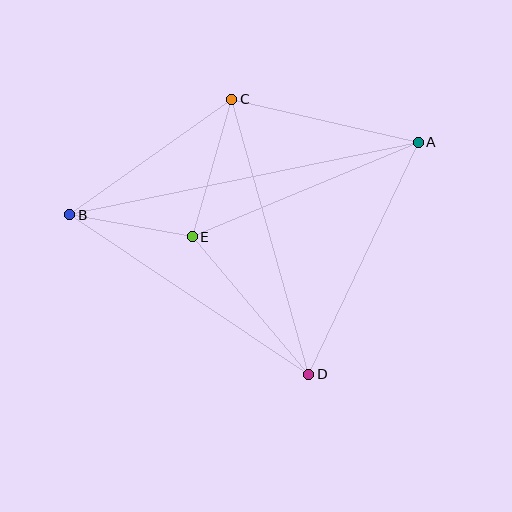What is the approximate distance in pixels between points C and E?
The distance between C and E is approximately 143 pixels.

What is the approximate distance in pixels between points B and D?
The distance between B and D is approximately 288 pixels.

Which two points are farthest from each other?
Points A and B are farthest from each other.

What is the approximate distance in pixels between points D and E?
The distance between D and E is approximately 180 pixels.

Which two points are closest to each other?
Points B and E are closest to each other.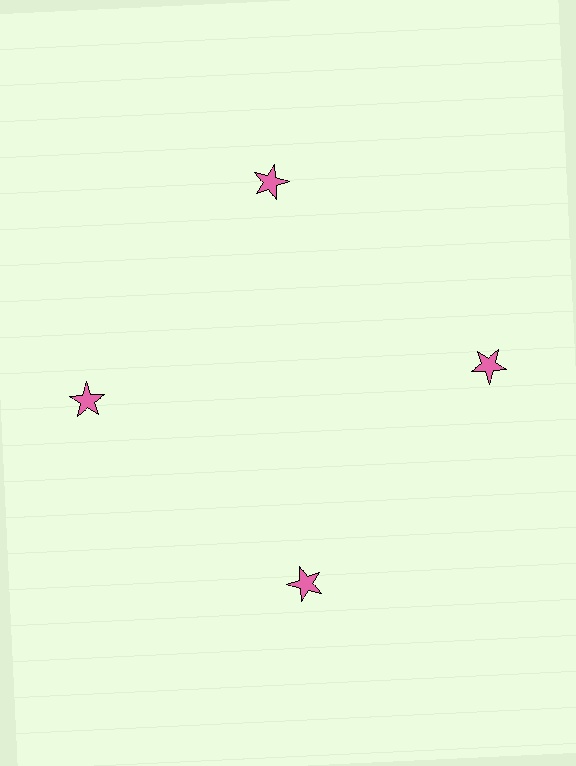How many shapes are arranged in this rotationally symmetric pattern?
There are 4 shapes, arranged in 4 groups of 1.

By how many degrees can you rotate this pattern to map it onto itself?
The pattern maps onto itself every 90 degrees of rotation.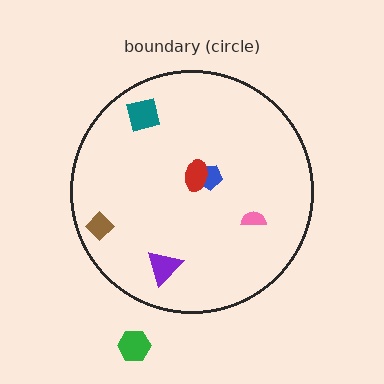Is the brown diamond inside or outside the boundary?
Inside.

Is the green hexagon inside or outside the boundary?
Outside.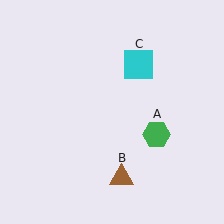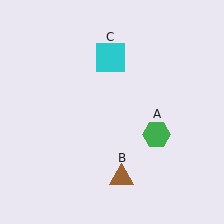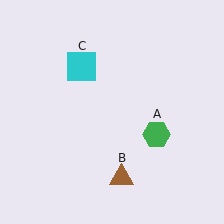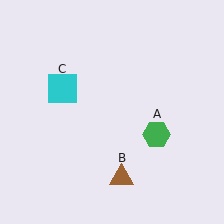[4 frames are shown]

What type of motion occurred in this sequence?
The cyan square (object C) rotated counterclockwise around the center of the scene.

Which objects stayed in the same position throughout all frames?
Green hexagon (object A) and brown triangle (object B) remained stationary.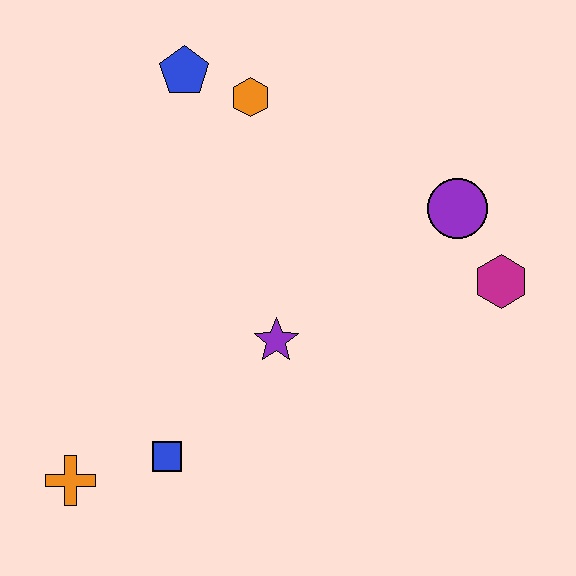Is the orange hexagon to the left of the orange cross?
No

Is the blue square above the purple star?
No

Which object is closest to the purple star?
The blue square is closest to the purple star.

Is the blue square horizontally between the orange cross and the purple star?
Yes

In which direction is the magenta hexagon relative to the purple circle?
The magenta hexagon is below the purple circle.